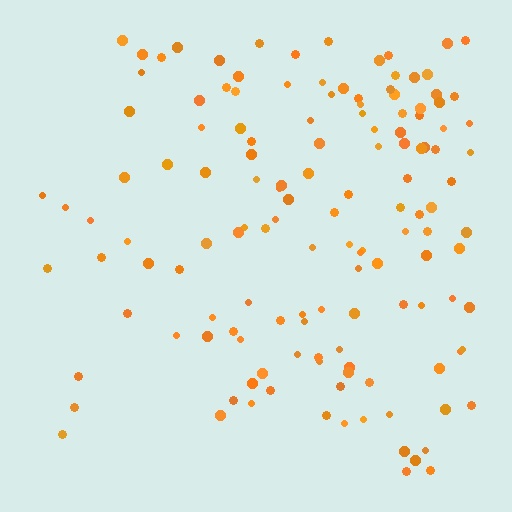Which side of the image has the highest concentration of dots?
The right.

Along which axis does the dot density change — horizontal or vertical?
Horizontal.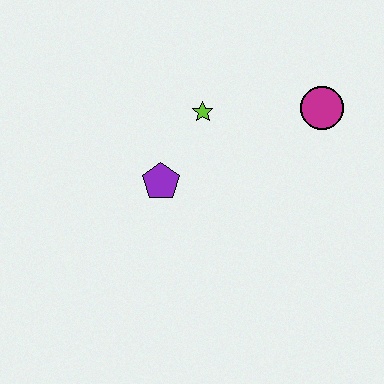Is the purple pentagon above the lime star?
No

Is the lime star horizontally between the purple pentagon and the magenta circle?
Yes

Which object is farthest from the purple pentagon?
The magenta circle is farthest from the purple pentagon.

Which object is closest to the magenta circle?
The lime star is closest to the magenta circle.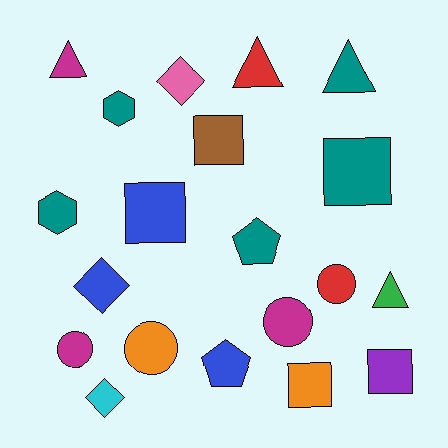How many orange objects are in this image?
There are 2 orange objects.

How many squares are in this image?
There are 5 squares.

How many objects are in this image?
There are 20 objects.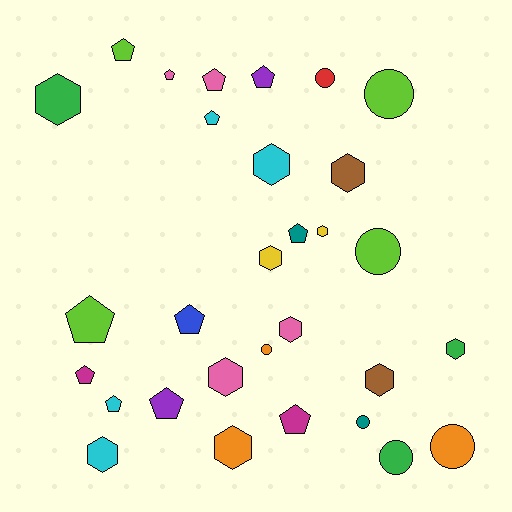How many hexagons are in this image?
There are 11 hexagons.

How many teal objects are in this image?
There are 2 teal objects.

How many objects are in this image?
There are 30 objects.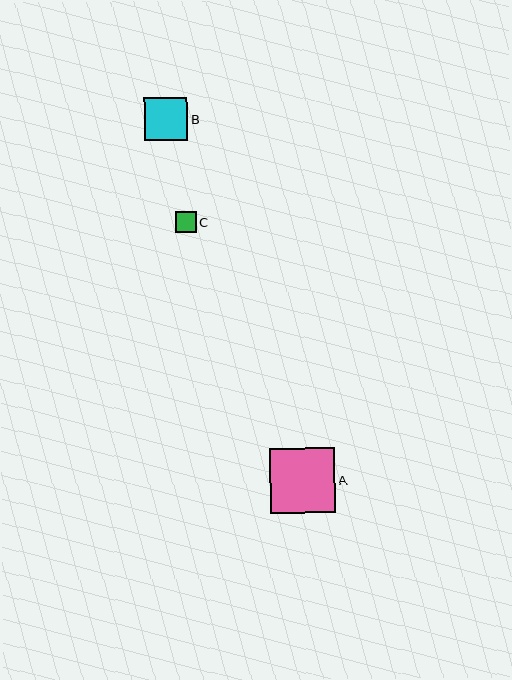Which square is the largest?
Square A is the largest with a size of approximately 65 pixels.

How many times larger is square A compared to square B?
Square A is approximately 1.5 times the size of square B.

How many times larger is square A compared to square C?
Square A is approximately 3.1 times the size of square C.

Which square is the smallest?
Square C is the smallest with a size of approximately 21 pixels.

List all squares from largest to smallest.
From largest to smallest: A, B, C.